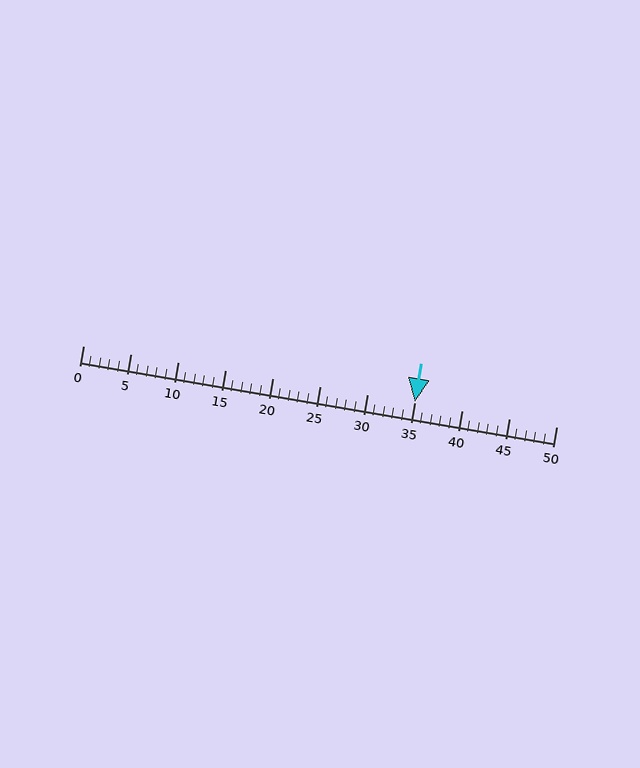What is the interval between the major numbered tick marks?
The major tick marks are spaced 5 units apart.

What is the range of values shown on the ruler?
The ruler shows values from 0 to 50.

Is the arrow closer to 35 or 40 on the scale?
The arrow is closer to 35.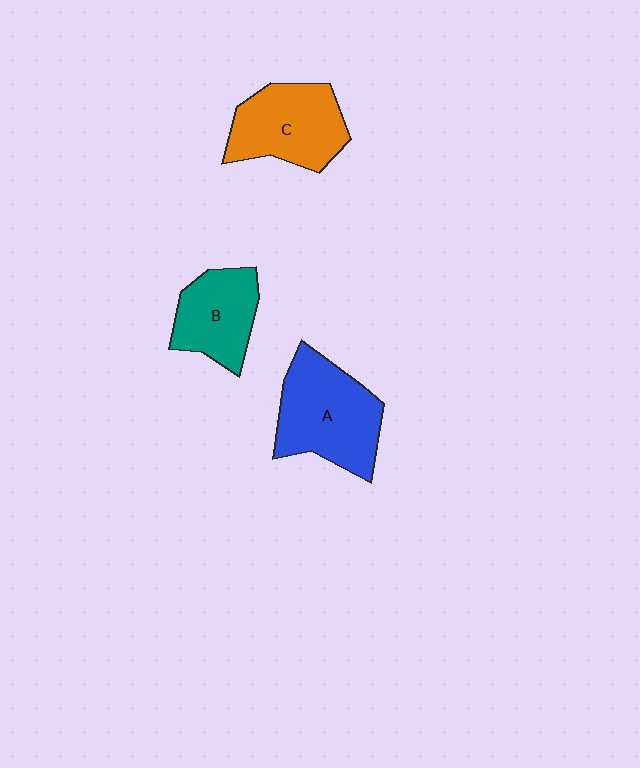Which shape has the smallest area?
Shape B (teal).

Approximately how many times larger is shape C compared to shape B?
Approximately 1.2 times.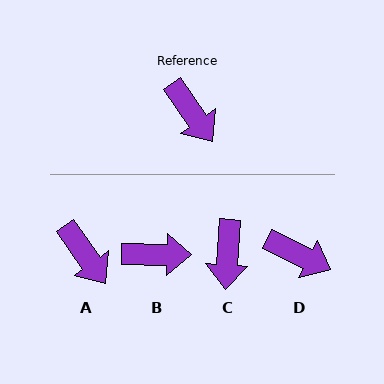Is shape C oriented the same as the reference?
No, it is off by about 39 degrees.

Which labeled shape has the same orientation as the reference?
A.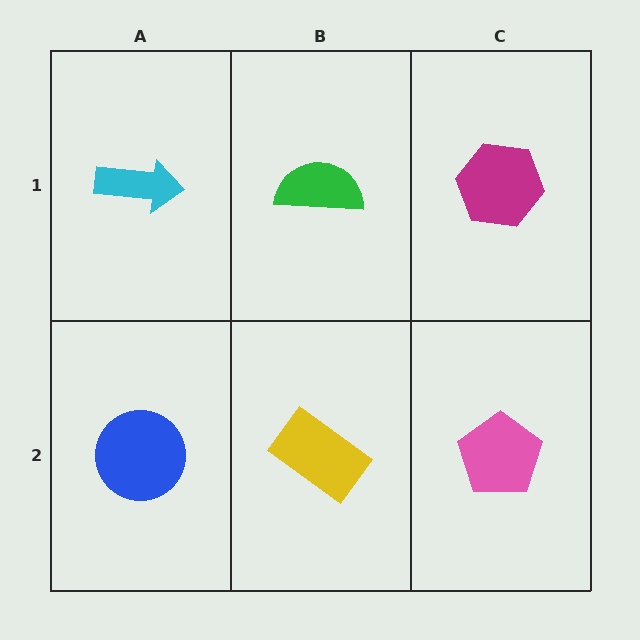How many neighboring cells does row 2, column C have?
2.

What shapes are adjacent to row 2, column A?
A cyan arrow (row 1, column A), a yellow rectangle (row 2, column B).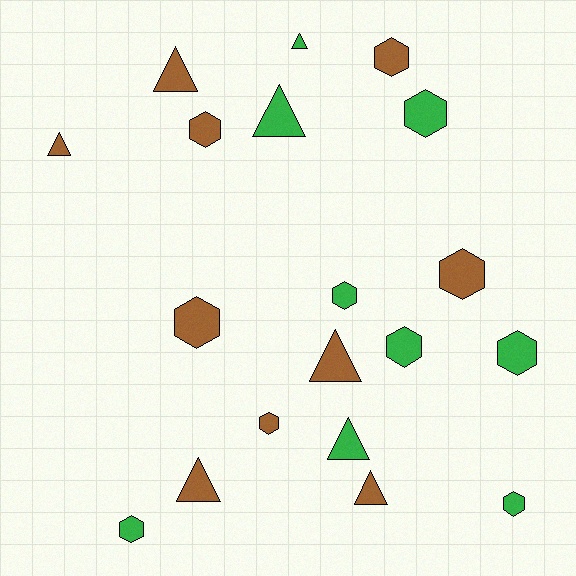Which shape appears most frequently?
Hexagon, with 11 objects.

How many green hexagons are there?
There are 6 green hexagons.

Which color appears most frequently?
Brown, with 10 objects.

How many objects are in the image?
There are 19 objects.